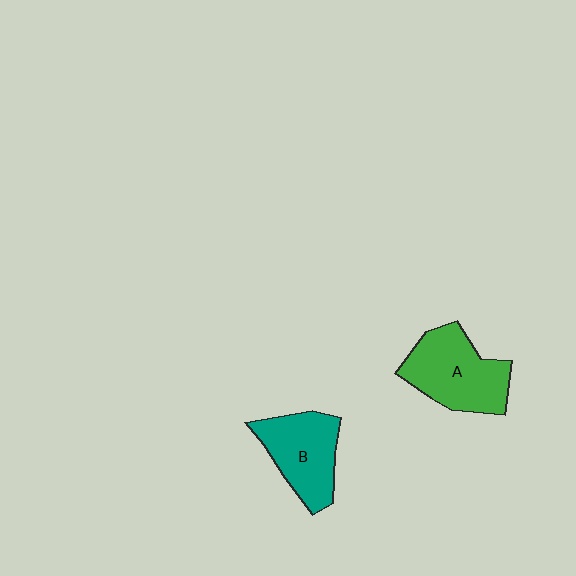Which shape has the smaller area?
Shape B (teal).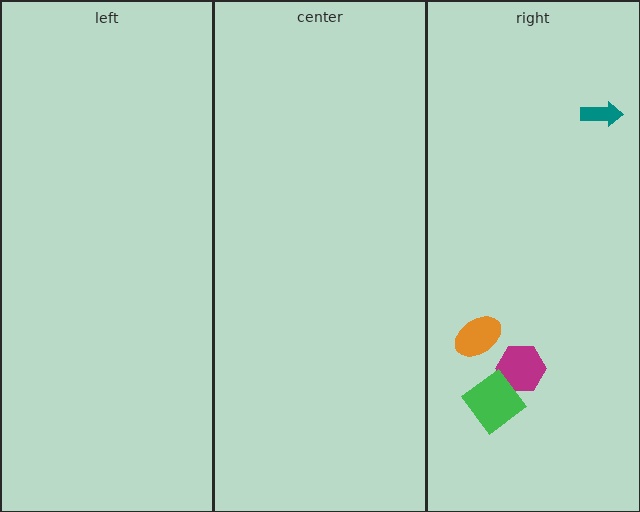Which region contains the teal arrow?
The right region.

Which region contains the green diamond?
The right region.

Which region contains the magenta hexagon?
The right region.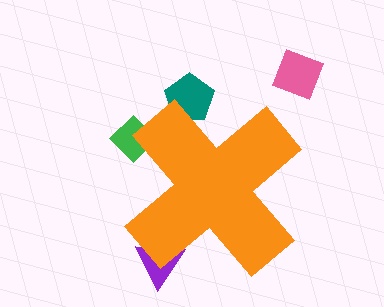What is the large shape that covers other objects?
An orange cross.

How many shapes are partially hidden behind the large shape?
3 shapes are partially hidden.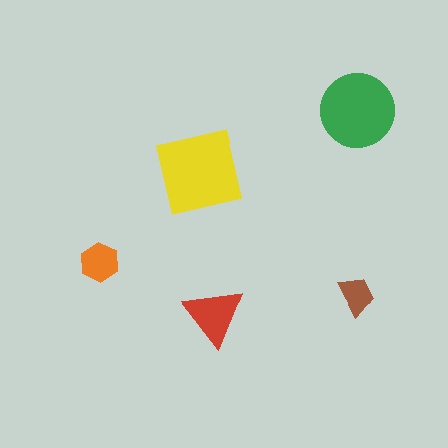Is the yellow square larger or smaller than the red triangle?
Larger.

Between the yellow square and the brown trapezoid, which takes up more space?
The yellow square.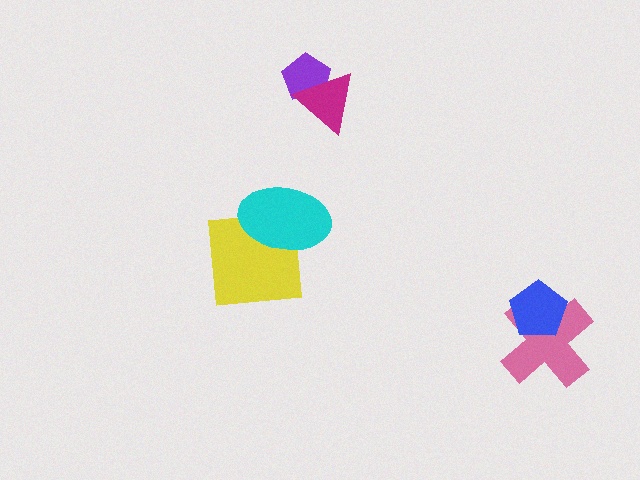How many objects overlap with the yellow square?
1 object overlaps with the yellow square.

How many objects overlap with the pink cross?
1 object overlaps with the pink cross.